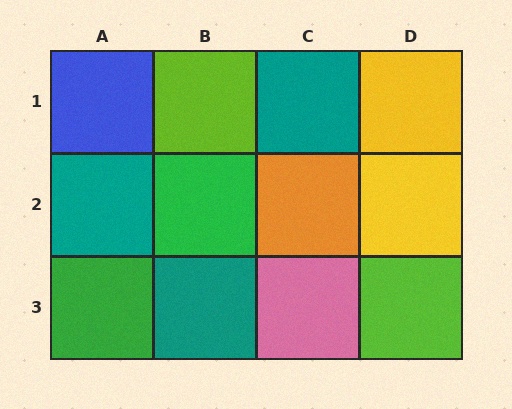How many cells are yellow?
2 cells are yellow.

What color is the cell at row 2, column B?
Green.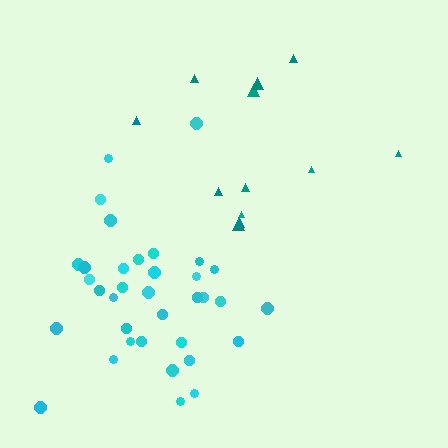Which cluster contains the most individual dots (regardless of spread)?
Cyan (35).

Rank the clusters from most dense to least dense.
cyan, teal.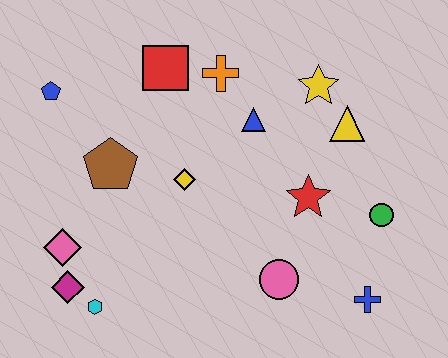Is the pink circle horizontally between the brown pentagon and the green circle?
Yes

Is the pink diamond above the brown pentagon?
No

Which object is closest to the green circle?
The red star is closest to the green circle.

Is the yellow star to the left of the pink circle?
No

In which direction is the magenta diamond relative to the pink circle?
The magenta diamond is to the left of the pink circle.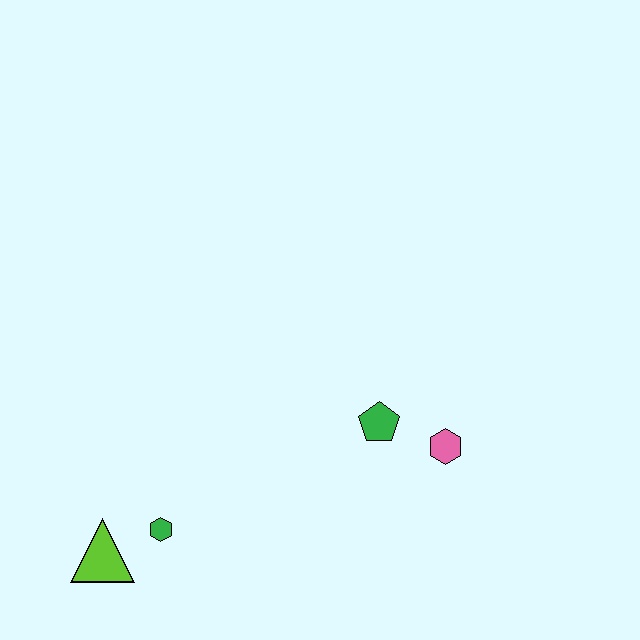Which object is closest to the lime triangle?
The green hexagon is closest to the lime triangle.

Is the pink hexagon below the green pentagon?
Yes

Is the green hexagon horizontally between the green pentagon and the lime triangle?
Yes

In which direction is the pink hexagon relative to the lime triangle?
The pink hexagon is to the right of the lime triangle.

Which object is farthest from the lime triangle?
The pink hexagon is farthest from the lime triangle.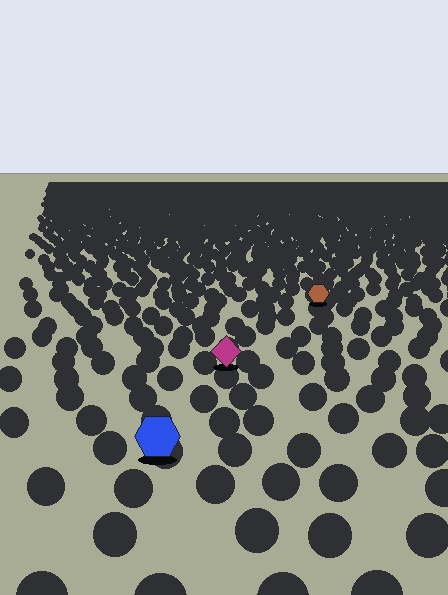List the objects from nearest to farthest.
From nearest to farthest: the blue hexagon, the magenta diamond, the brown hexagon.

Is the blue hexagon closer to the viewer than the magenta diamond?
Yes. The blue hexagon is closer — you can tell from the texture gradient: the ground texture is coarser near it.